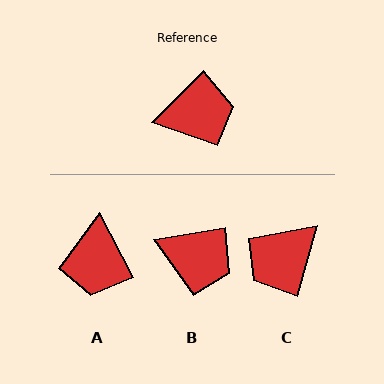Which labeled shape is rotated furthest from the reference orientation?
C, about 150 degrees away.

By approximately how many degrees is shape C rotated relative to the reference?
Approximately 150 degrees clockwise.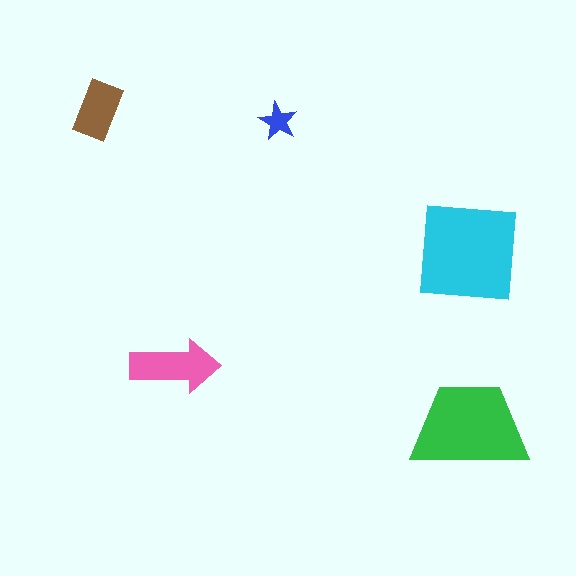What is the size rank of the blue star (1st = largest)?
5th.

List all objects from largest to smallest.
The cyan square, the green trapezoid, the pink arrow, the brown rectangle, the blue star.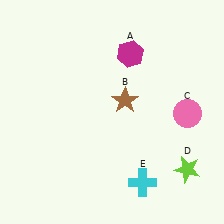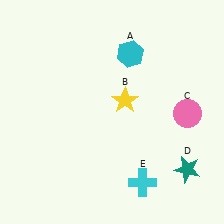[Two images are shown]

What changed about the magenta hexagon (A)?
In Image 1, A is magenta. In Image 2, it changed to cyan.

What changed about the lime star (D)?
In Image 1, D is lime. In Image 2, it changed to teal.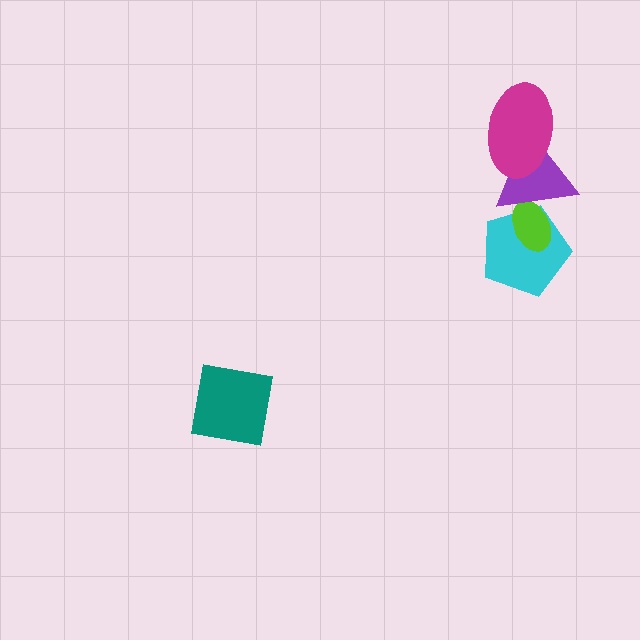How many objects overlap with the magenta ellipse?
1 object overlaps with the magenta ellipse.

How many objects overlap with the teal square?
0 objects overlap with the teal square.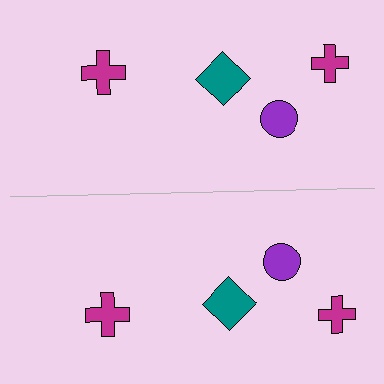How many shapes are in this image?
There are 8 shapes in this image.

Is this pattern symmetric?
Yes, this pattern has bilateral (reflection) symmetry.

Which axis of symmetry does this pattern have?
The pattern has a horizontal axis of symmetry running through the center of the image.